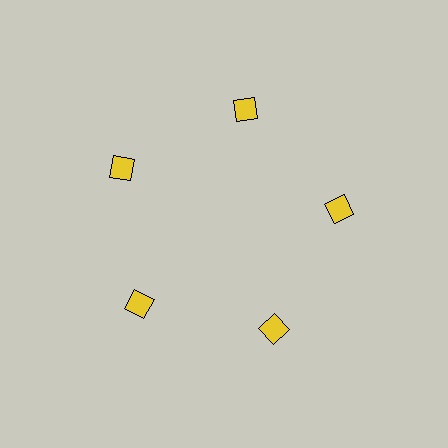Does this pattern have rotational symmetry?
Yes, this pattern has 5-fold rotational symmetry. It looks the same after rotating 72 degrees around the center.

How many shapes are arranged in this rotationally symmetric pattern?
There are 5 shapes, arranged in 5 groups of 1.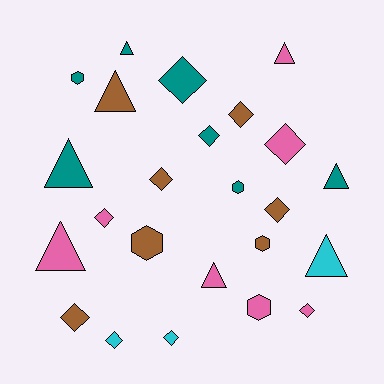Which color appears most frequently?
Brown, with 7 objects.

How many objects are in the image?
There are 24 objects.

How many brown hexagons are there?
There are 2 brown hexagons.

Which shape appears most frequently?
Diamond, with 11 objects.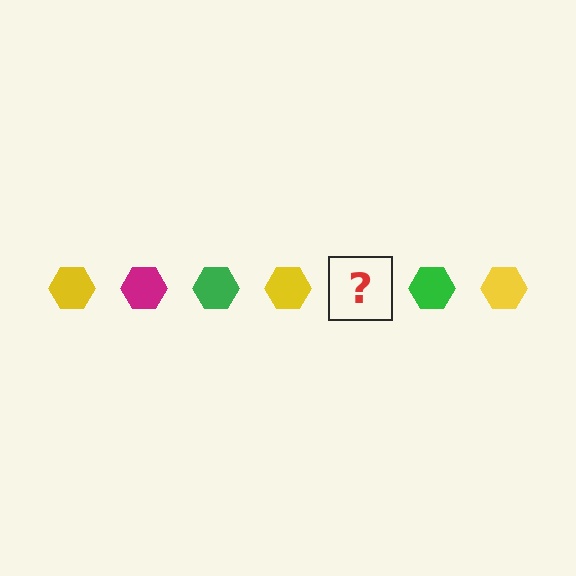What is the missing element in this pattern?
The missing element is a magenta hexagon.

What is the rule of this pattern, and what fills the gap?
The rule is that the pattern cycles through yellow, magenta, green hexagons. The gap should be filled with a magenta hexagon.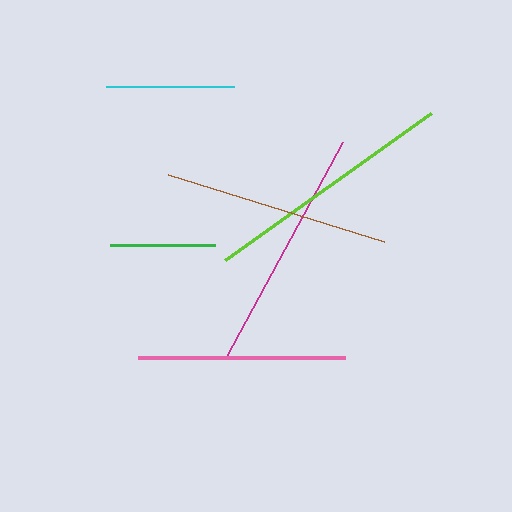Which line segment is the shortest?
The green line is the shortest at approximately 105 pixels.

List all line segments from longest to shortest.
From longest to shortest: lime, magenta, brown, pink, cyan, green.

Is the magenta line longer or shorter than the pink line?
The magenta line is longer than the pink line.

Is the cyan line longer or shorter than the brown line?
The brown line is longer than the cyan line.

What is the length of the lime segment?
The lime segment is approximately 254 pixels long.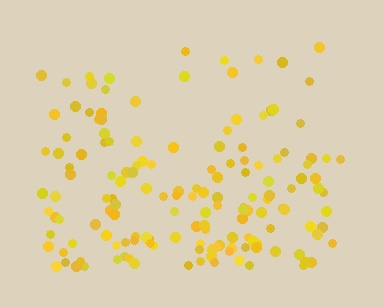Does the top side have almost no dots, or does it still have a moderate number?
Still a moderate number, just noticeably fewer than the bottom.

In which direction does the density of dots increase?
From top to bottom, with the bottom side densest.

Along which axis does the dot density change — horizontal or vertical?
Vertical.